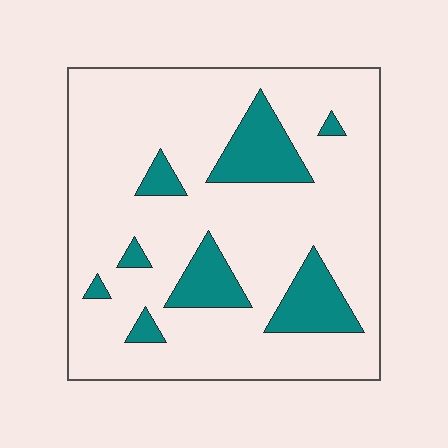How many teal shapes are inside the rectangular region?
8.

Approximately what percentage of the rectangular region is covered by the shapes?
Approximately 15%.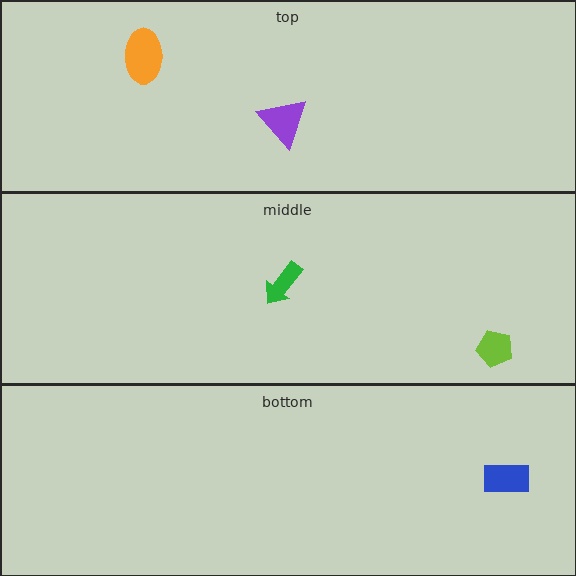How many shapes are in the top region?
2.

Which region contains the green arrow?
The middle region.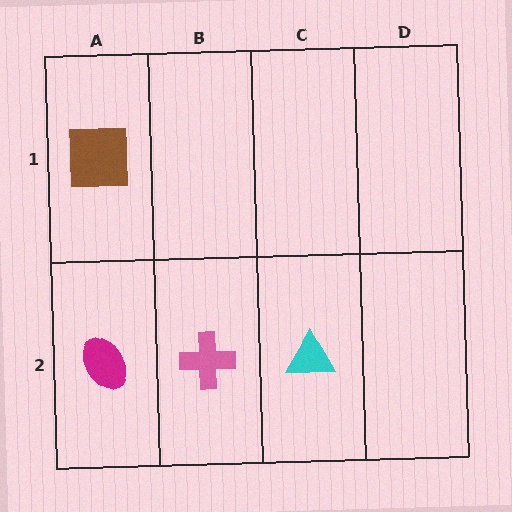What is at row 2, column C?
A cyan triangle.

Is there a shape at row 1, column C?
No, that cell is empty.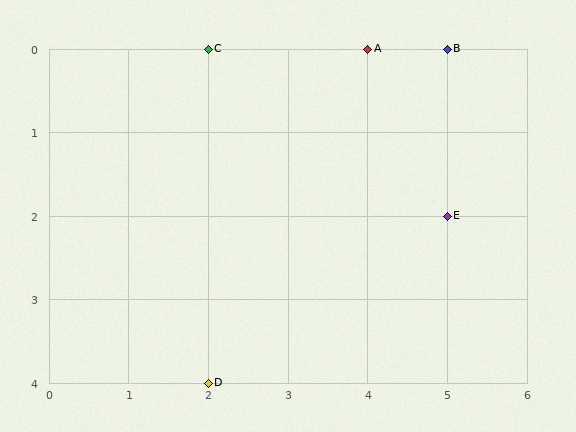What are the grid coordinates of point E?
Point E is at grid coordinates (5, 2).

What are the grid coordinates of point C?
Point C is at grid coordinates (2, 0).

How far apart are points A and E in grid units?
Points A and E are 1 column and 2 rows apart (about 2.2 grid units diagonally).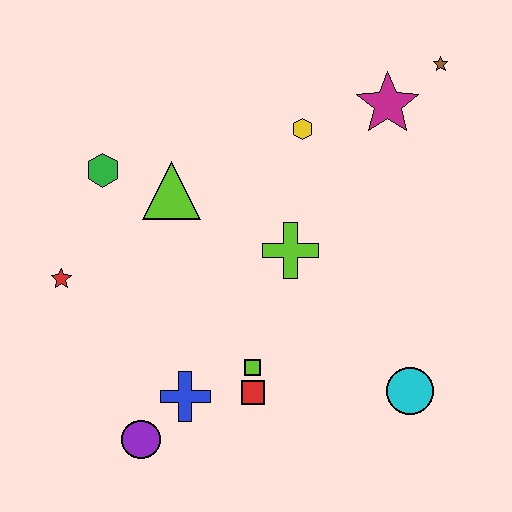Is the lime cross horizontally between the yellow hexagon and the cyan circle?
No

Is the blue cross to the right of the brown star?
No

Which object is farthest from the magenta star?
The purple circle is farthest from the magenta star.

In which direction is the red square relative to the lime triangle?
The red square is below the lime triangle.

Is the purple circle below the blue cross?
Yes